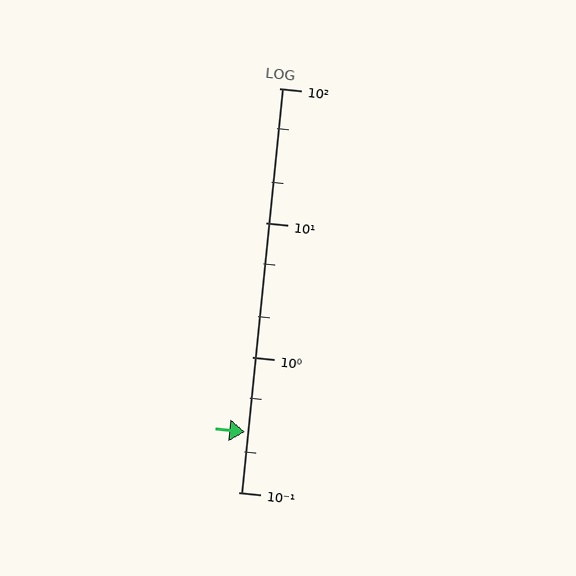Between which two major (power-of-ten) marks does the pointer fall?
The pointer is between 0.1 and 1.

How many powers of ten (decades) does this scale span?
The scale spans 3 decades, from 0.1 to 100.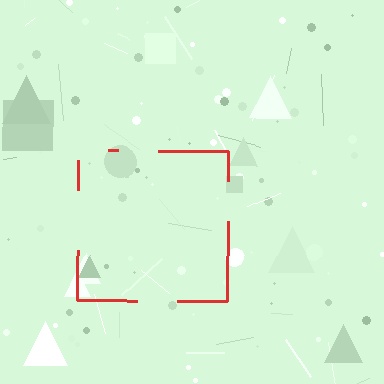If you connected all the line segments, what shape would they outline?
They would outline a square.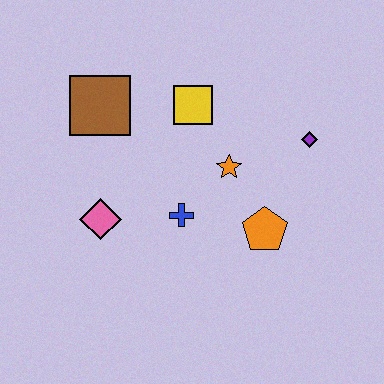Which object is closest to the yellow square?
The orange star is closest to the yellow square.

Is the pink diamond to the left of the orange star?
Yes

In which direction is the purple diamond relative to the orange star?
The purple diamond is to the right of the orange star.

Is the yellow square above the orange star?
Yes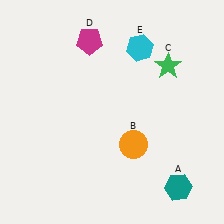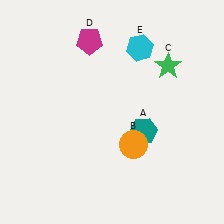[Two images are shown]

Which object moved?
The teal hexagon (A) moved up.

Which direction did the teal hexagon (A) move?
The teal hexagon (A) moved up.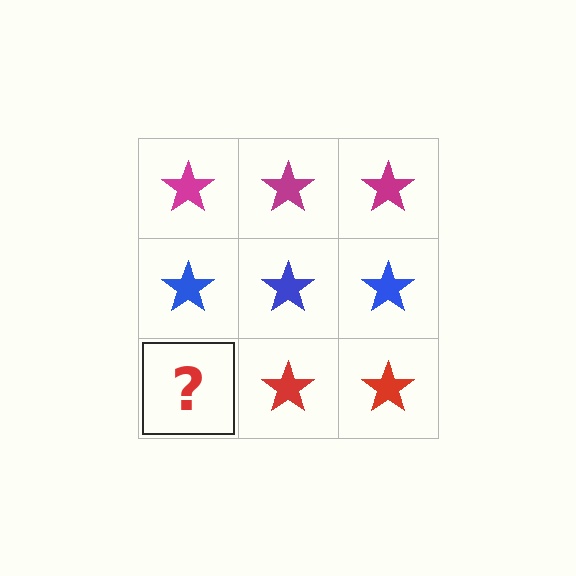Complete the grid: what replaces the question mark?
The question mark should be replaced with a red star.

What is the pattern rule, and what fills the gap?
The rule is that each row has a consistent color. The gap should be filled with a red star.